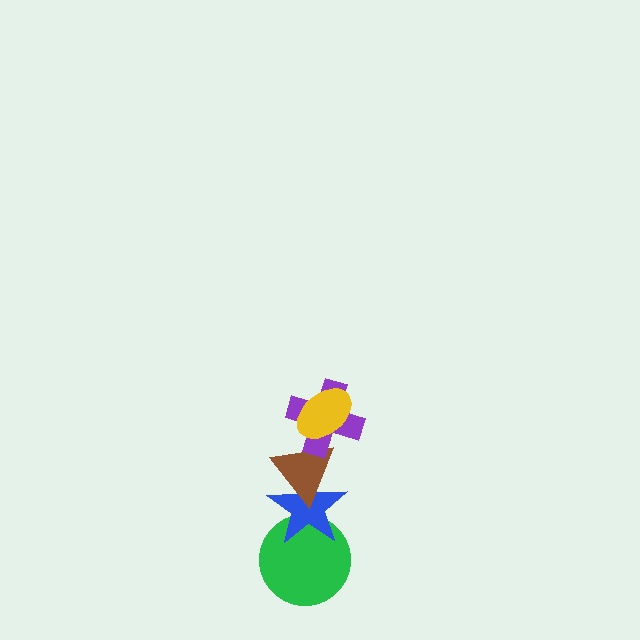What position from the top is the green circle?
The green circle is 5th from the top.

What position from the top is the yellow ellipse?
The yellow ellipse is 1st from the top.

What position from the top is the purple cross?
The purple cross is 2nd from the top.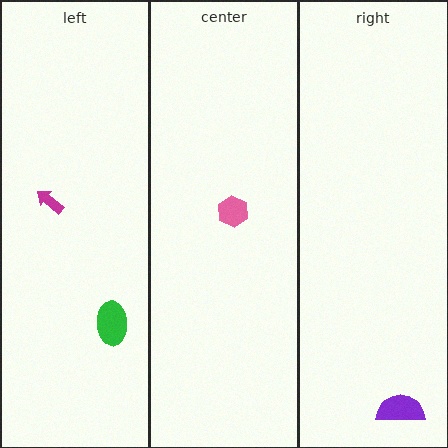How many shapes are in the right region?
1.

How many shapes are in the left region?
2.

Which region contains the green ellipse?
The left region.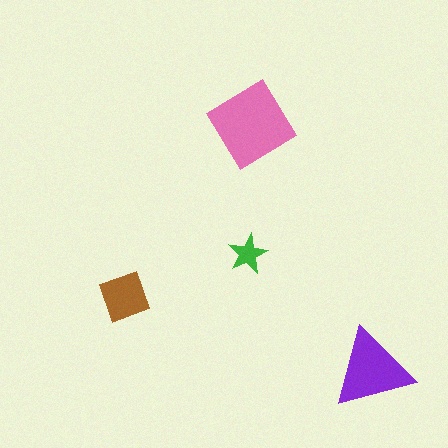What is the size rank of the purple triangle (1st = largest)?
2nd.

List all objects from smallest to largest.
The green star, the brown square, the purple triangle, the pink diamond.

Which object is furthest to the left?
The brown square is leftmost.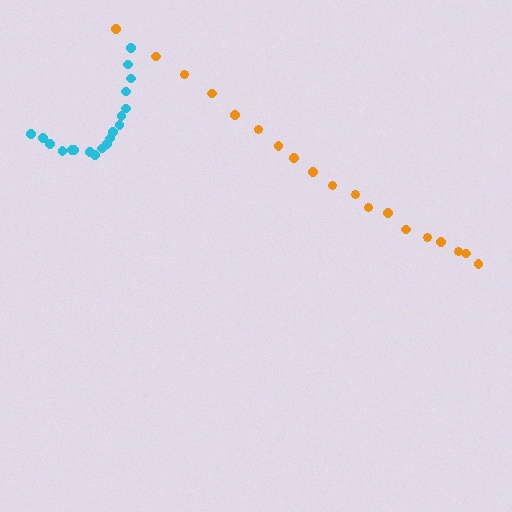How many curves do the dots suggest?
There are 2 distinct paths.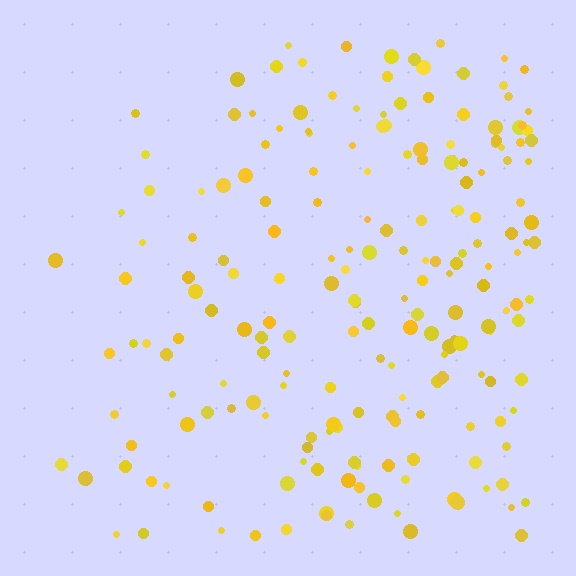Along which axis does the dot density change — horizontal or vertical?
Horizontal.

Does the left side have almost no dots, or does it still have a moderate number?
Still a moderate number, just noticeably fewer than the right.